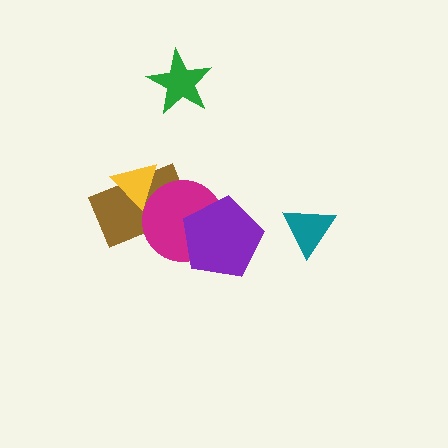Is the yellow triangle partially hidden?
Yes, it is partially covered by another shape.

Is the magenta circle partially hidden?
Yes, it is partially covered by another shape.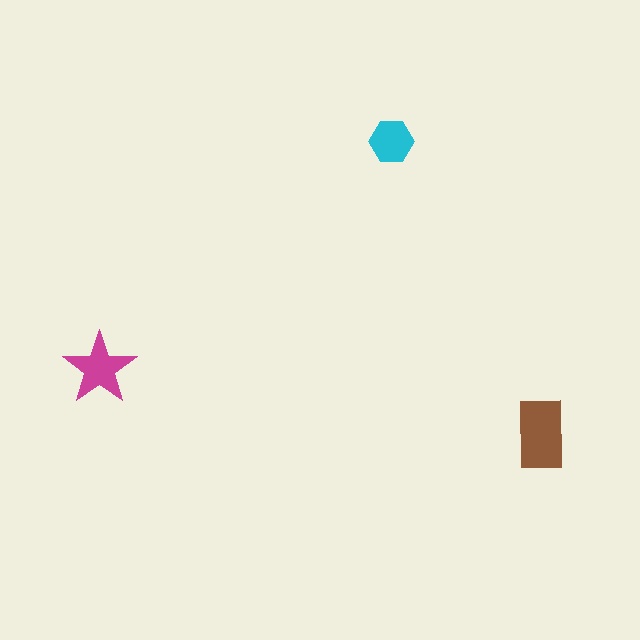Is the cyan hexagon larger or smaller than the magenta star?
Smaller.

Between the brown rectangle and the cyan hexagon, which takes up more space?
The brown rectangle.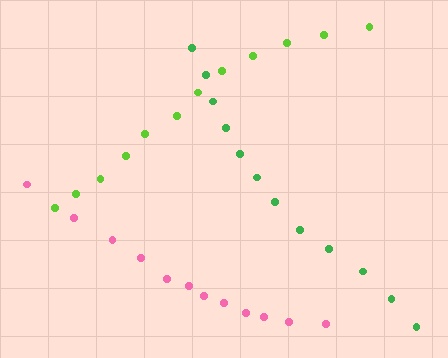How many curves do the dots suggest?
There are 3 distinct paths.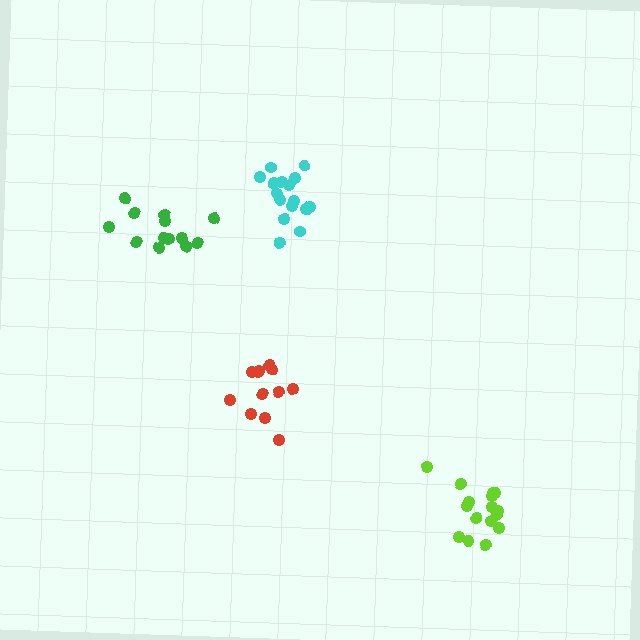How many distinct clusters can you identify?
There are 4 distinct clusters.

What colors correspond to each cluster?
The clusters are colored: red, cyan, lime, green.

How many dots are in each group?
Group 1: 12 dots, Group 2: 16 dots, Group 3: 16 dots, Group 4: 13 dots (57 total).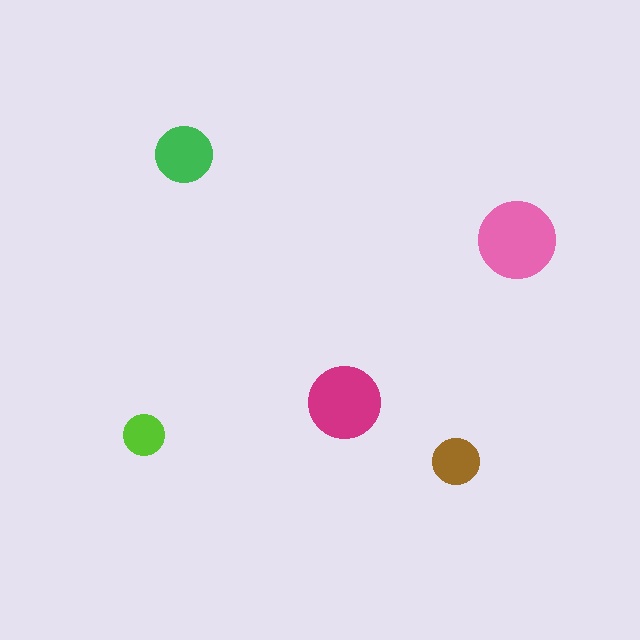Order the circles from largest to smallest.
the pink one, the magenta one, the green one, the brown one, the lime one.